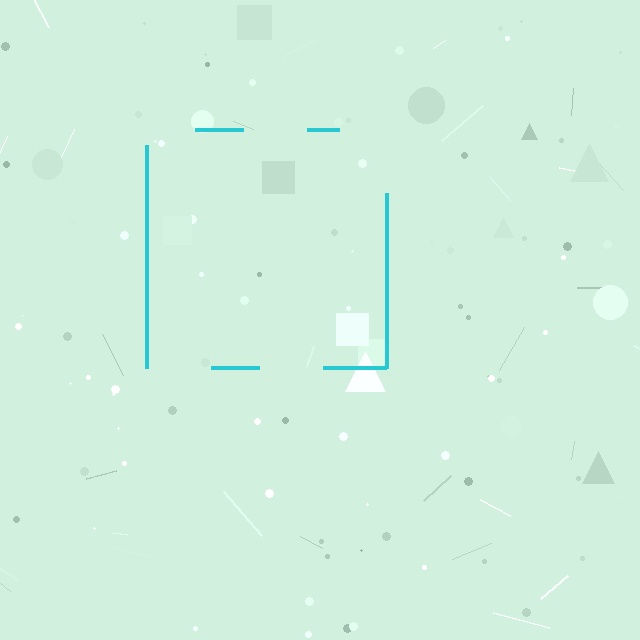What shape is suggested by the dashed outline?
The dashed outline suggests a square.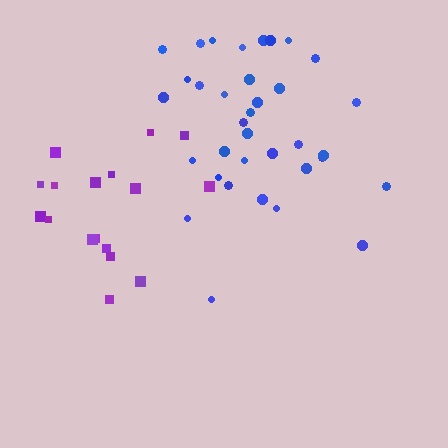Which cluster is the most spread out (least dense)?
Purple.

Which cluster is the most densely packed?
Blue.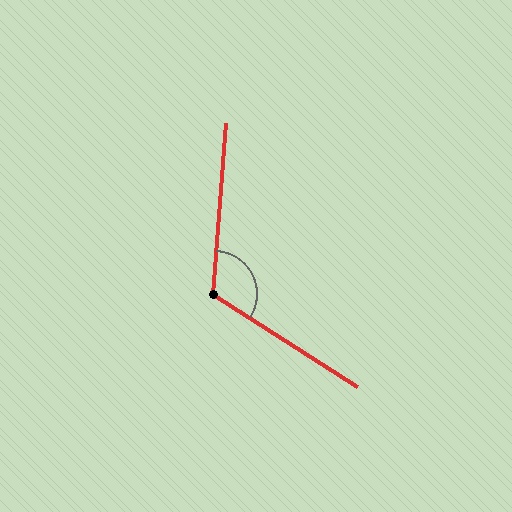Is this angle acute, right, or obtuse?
It is obtuse.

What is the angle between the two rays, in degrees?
Approximately 119 degrees.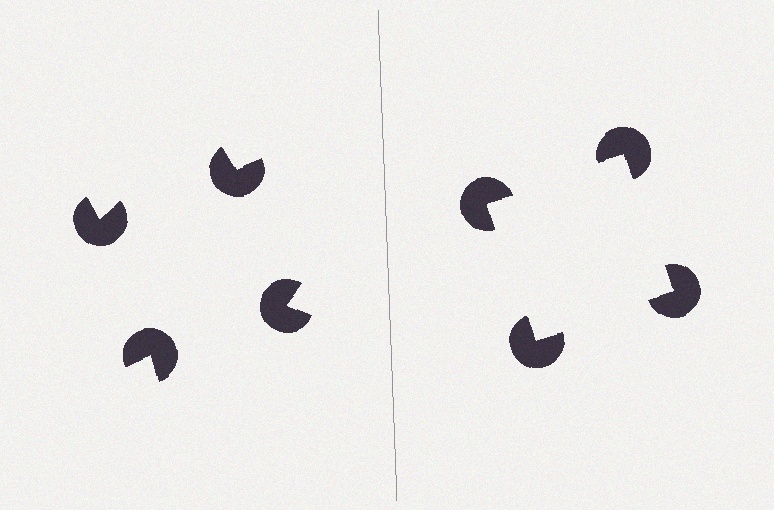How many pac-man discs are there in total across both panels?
8 — 4 on each side.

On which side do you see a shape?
An illusory square appears on the right side. On the left side the wedge cuts are rotated, so no coherent shape forms.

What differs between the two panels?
The pac-man discs are positioned identically on both sides; only the wedge orientations differ. On the right they align to a square; on the left they are misaligned.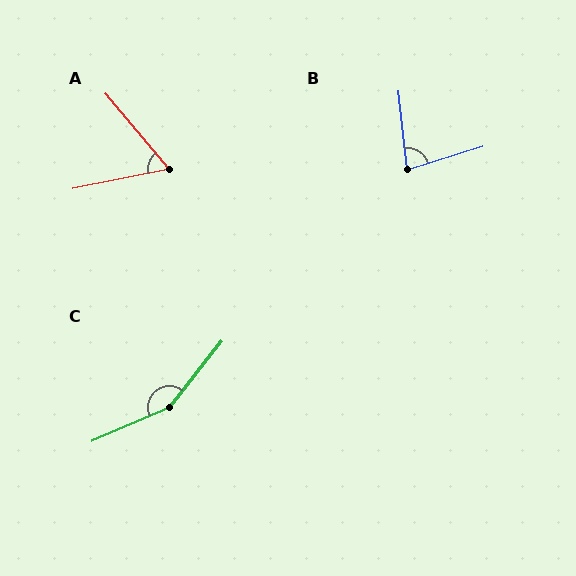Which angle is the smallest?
A, at approximately 61 degrees.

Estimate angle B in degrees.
Approximately 79 degrees.